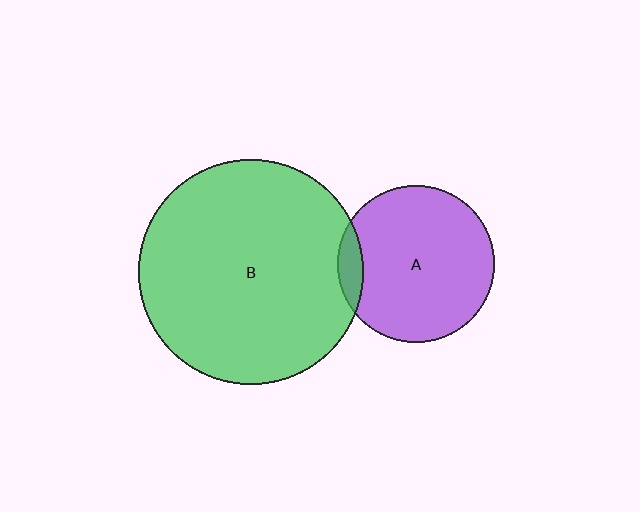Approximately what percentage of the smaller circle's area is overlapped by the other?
Approximately 10%.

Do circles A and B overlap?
Yes.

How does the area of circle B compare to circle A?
Approximately 2.0 times.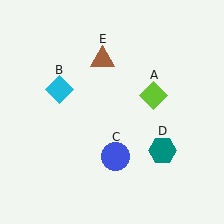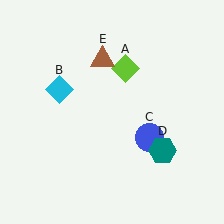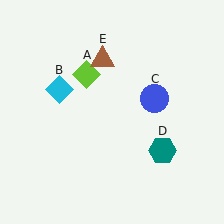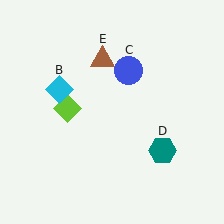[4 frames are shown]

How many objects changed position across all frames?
2 objects changed position: lime diamond (object A), blue circle (object C).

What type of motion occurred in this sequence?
The lime diamond (object A), blue circle (object C) rotated counterclockwise around the center of the scene.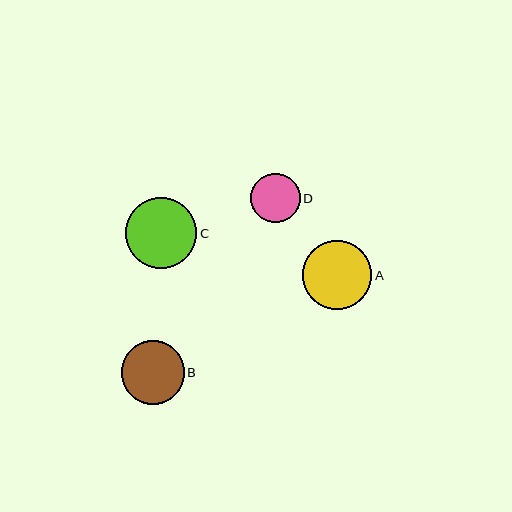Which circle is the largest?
Circle C is the largest with a size of approximately 72 pixels.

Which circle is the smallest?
Circle D is the smallest with a size of approximately 50 pixels.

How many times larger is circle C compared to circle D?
Circle C is approximately 1.4 times the size of circle D.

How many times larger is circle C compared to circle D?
Circle C is approximately 1.4 times the size of circle D.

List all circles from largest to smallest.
From largest to smallest: C, A, B, D.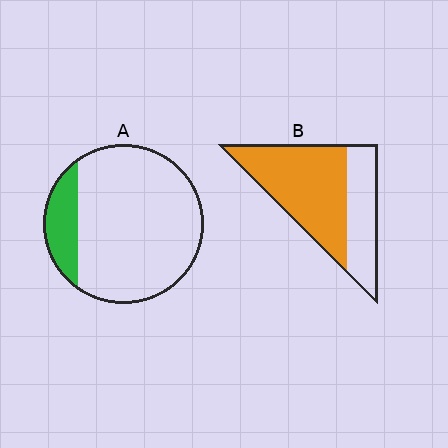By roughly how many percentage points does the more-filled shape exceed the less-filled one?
By roughly 50 percentage points (B over A).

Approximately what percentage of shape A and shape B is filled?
A is approximately 15% and B is approximately 65%.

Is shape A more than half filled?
No.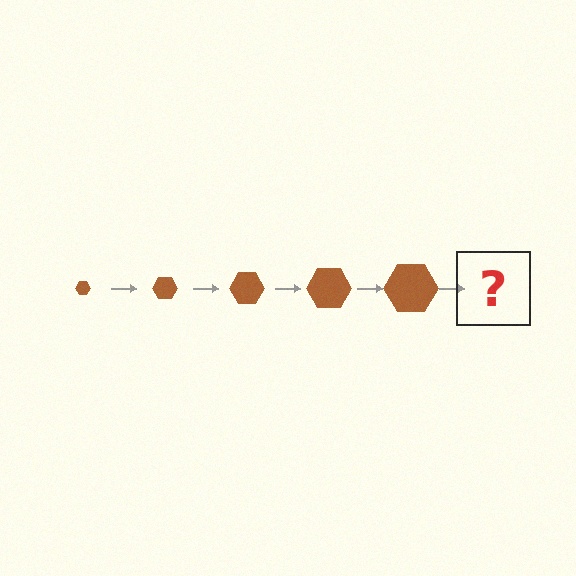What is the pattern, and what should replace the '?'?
The pattern is that the hexagon gets progressively larger each step. The '?' should be a brown hexagon, larger than the previous one.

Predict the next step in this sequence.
The next step is a brown hexagon, larger than the previous one.